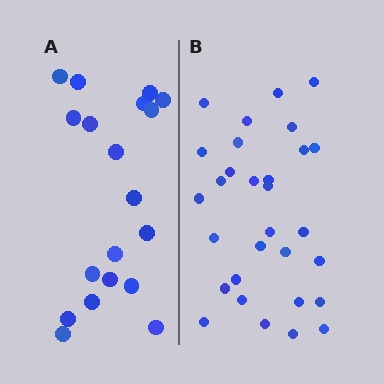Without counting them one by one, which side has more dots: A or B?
Region B (the right region) has more dots.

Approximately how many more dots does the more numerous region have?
Region B has roughly 12 or so more dots than region A.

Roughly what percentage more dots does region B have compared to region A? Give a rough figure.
About 60% more.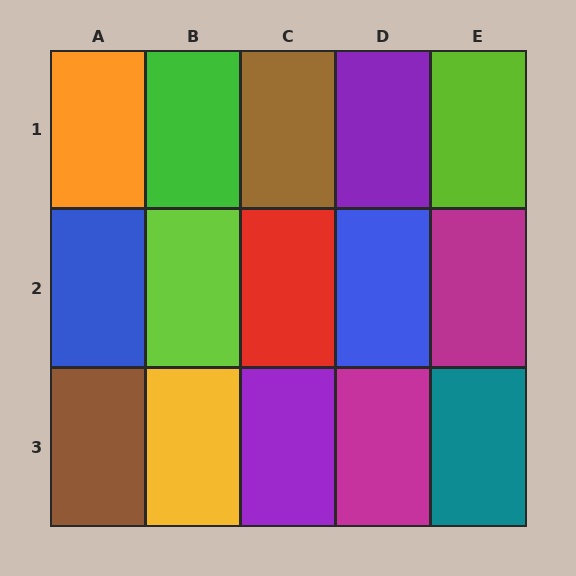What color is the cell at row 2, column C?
Red.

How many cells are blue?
2 cells are blue.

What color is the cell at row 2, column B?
Lime.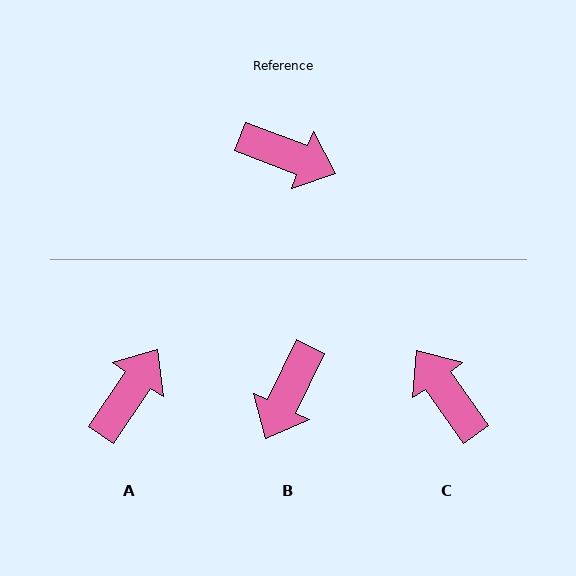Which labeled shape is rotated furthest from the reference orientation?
C, about 146 degrees away.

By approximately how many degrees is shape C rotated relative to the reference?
Approximately 146 degrees counter-clockwise.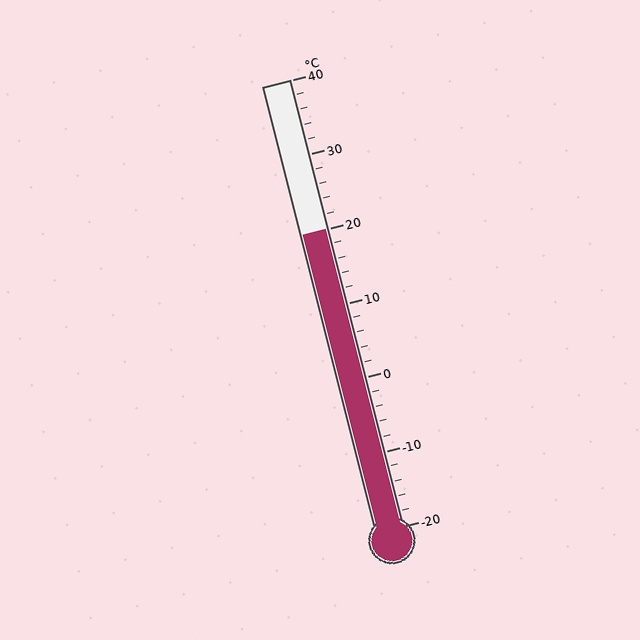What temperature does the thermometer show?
The thermometer shows approximately 20°C.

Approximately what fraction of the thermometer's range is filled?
The thermometer is filled to approximately 65% of its range.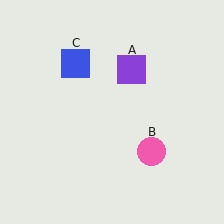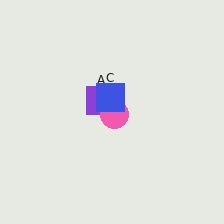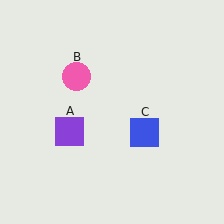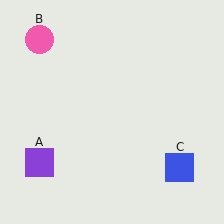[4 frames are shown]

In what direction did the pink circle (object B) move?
The pink circle (object B) moved up and to the left.